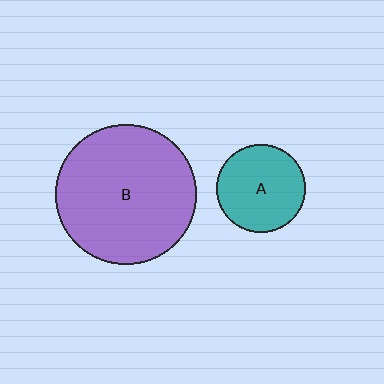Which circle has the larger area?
Circle B (purple).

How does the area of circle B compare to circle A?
Approximately 2.5 times.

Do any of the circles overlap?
No, none of the circles overlap.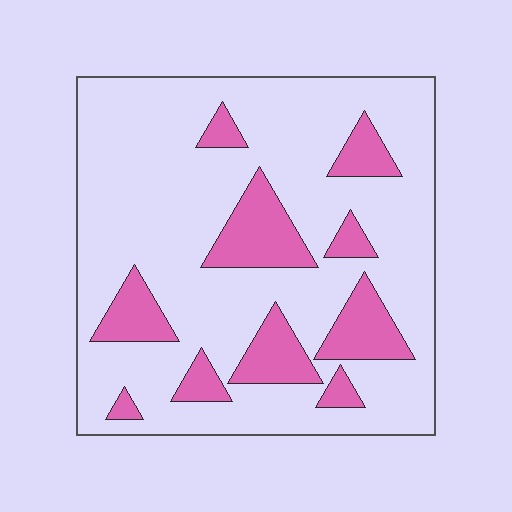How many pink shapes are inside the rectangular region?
10.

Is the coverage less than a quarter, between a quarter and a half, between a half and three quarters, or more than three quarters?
Less than a quarter.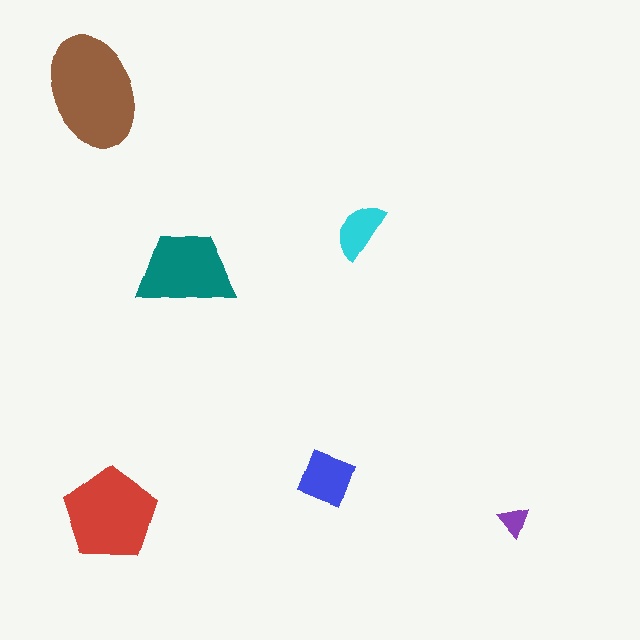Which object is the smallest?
The purple triangle.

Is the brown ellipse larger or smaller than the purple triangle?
Larger.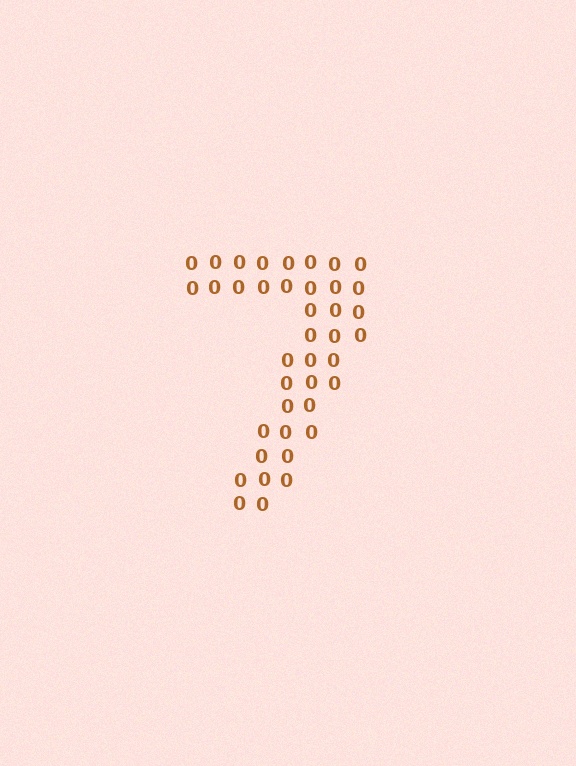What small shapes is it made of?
It is made of small digit 0's.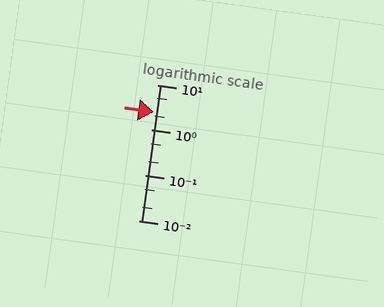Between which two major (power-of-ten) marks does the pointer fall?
The pointer is between 1 and 10.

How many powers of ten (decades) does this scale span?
The scale spans 3 decades, from 0.01 to 10.